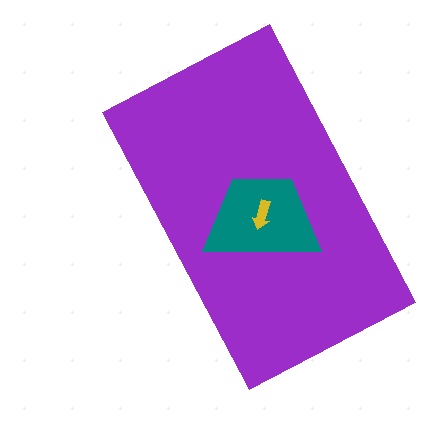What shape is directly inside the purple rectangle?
The teal trapezoid.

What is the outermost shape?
The purple rectangle.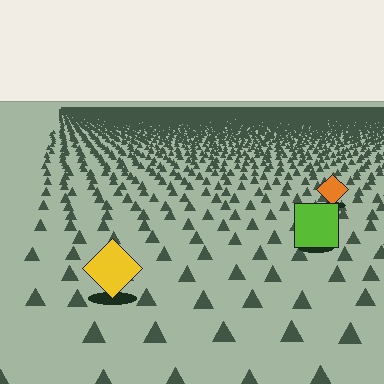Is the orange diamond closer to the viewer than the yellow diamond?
No. The yellow diamond is closer — you can tell from the texture gradient: the ground texture is coarser near it.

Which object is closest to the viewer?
The yellow diamond is closest. The texture marks near it are larger and more spread out.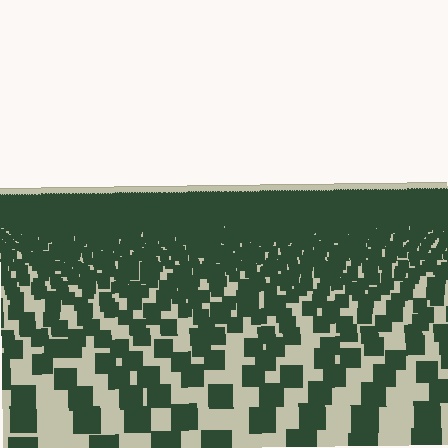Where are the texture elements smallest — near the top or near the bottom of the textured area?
Near the top.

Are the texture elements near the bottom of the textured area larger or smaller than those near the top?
Larger. Near the bottom, elements are closer to the viewer and appear at a bigger on-screen size.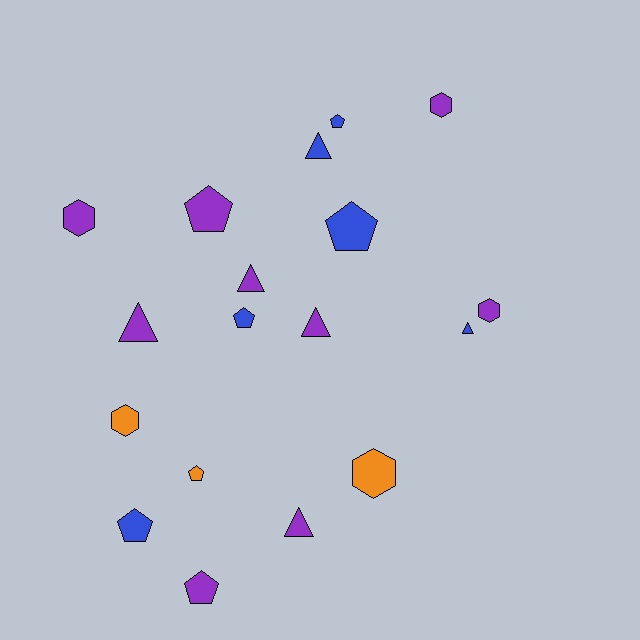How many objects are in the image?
There are 18 objects.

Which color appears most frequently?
Purple, with 9 objects.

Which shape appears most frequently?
Pentagon, with 7 objects.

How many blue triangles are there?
There are 2 blue triangles.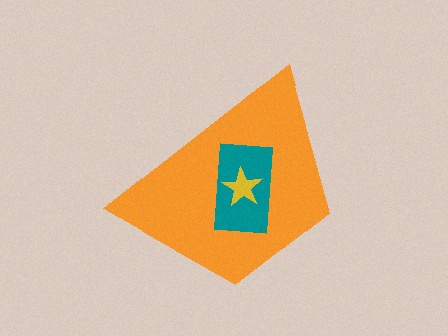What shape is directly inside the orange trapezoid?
The teal rectangle.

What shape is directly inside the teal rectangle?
The yellow star.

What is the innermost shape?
The yellow star.